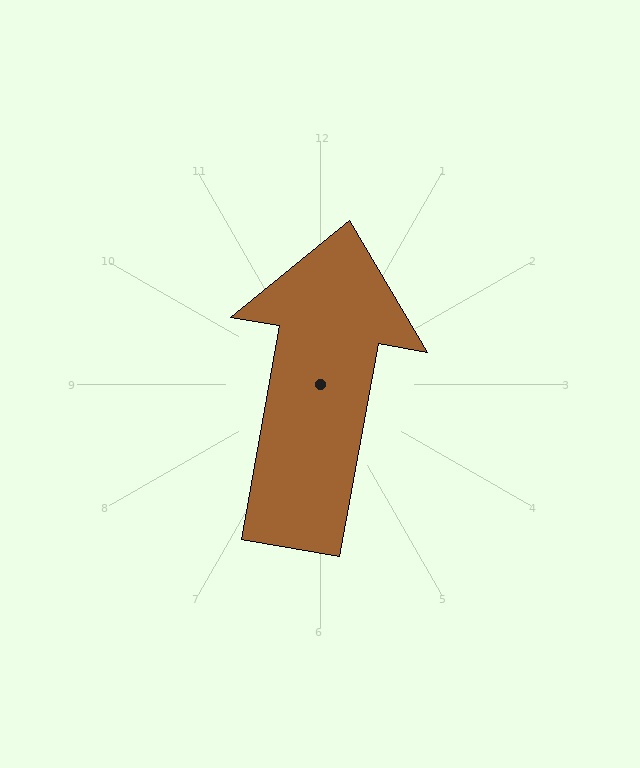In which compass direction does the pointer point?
North.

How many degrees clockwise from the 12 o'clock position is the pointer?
Approximately 10 degrees.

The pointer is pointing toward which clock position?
Roughly 12 o'clock.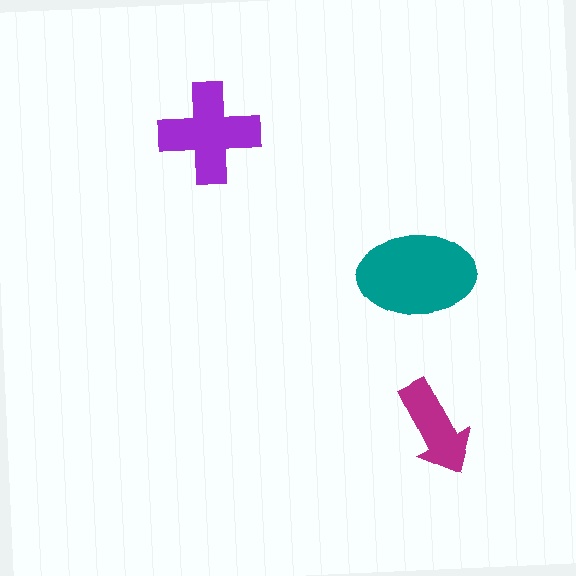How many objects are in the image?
There are 3 objects in the image.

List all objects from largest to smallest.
The teal ellipse, the purple cross, the magenta arrow.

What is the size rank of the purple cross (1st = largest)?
2nd.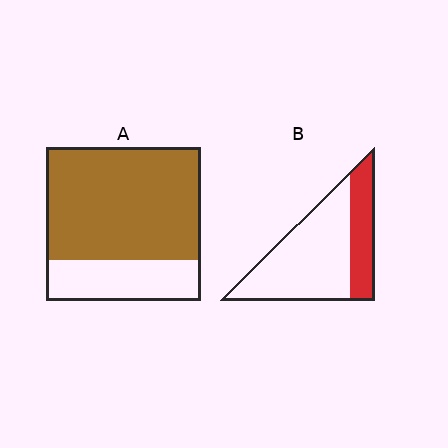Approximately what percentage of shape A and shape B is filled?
A is approximately 75% and B is approximately 30%.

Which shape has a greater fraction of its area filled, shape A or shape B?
Shape A.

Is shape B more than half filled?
No.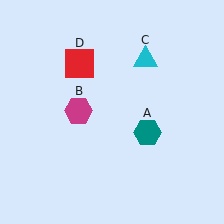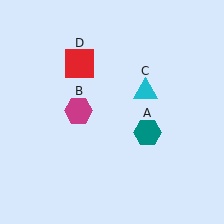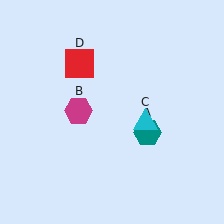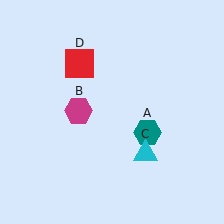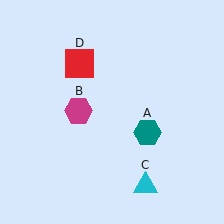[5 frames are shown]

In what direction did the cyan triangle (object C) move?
The cyan triangle (object C) moved down.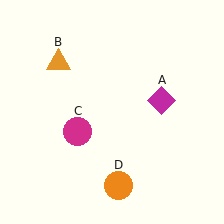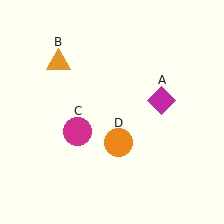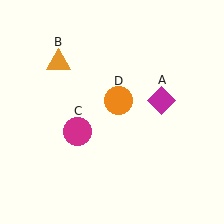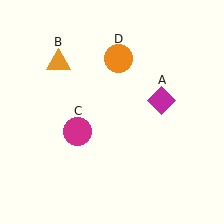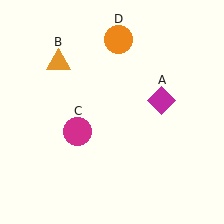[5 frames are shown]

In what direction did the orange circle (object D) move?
The orange circle (object D) moved up.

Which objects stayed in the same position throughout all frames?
Magenta diamond (object A) and orange triangle (object B) and magenta circle (object C) remained stationary.